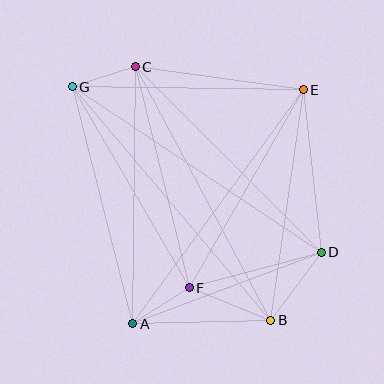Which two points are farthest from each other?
Points B and G are farthest from each other.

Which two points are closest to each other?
Points C and G are closest to each other.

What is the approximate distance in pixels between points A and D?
The distance between A and D is approximately 202 pixels.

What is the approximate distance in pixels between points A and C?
The distance between A and C is approximately 257 pixels.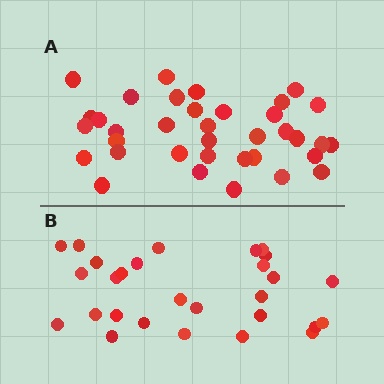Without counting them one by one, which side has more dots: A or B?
Region A (the top region) has more dots.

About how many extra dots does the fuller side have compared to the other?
Region A has roughly 8 or so more dots than region B.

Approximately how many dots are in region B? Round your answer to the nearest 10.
About 30 dots. (The exact count is 28, which rounds to 30.)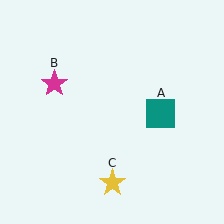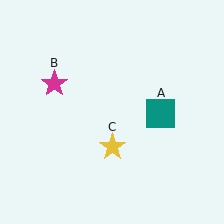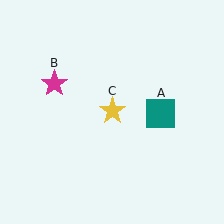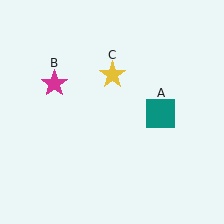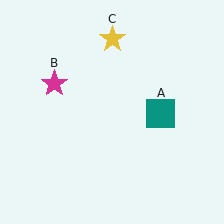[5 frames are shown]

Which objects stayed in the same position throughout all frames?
Teal square (object A) and magenta star (object B) remained stationary.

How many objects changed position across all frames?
1 object changed position: yellow star (object C).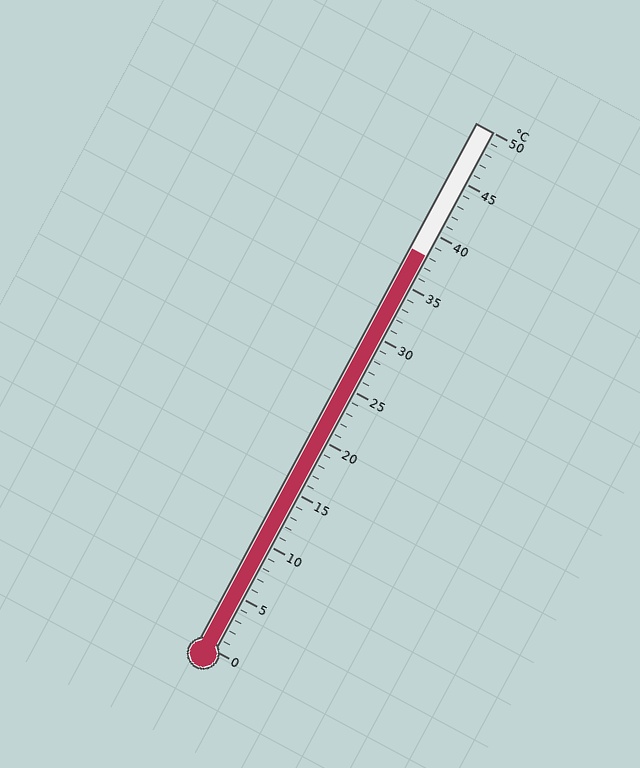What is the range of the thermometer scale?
The thermometer scale ranges from 0°C to 50°C.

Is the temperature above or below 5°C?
The temperature is above 5°C.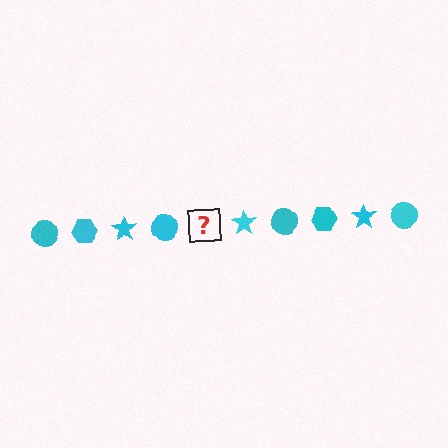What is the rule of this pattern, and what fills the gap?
The rule is that the pattern cycles through circle, hexagon, star shapes in cyan. The gap should be filled with a cyan hexagon.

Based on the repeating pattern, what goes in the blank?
The blank should be a cyan hexagon.